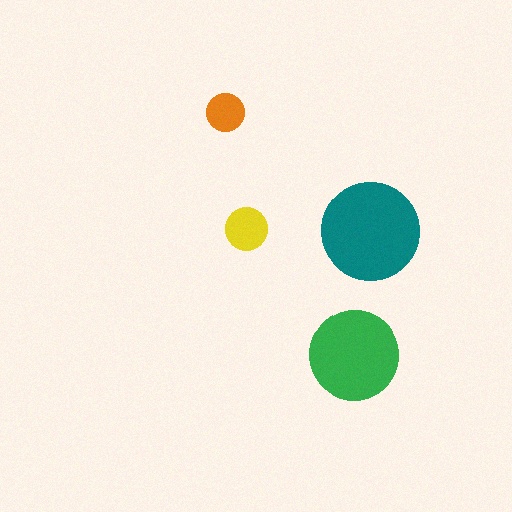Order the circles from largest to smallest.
the teal one, the green one, the yellow one, the orange one.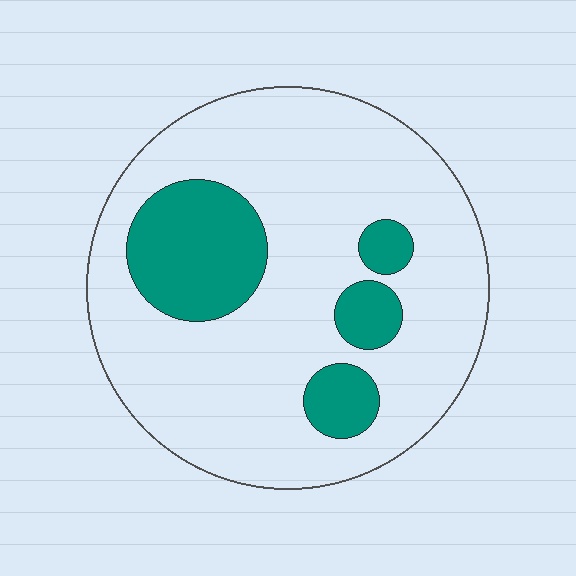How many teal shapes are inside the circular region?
4.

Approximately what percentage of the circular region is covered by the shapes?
Approximately 20%.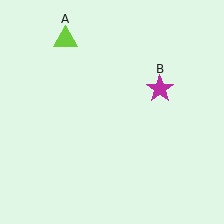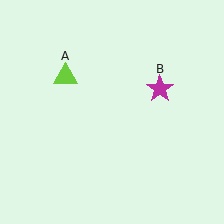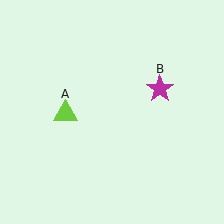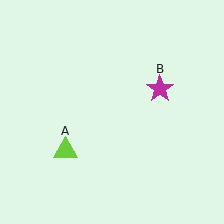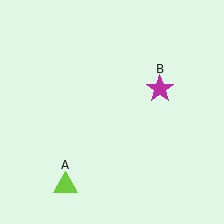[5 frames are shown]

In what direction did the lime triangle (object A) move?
The lime triangle (object A) moved down.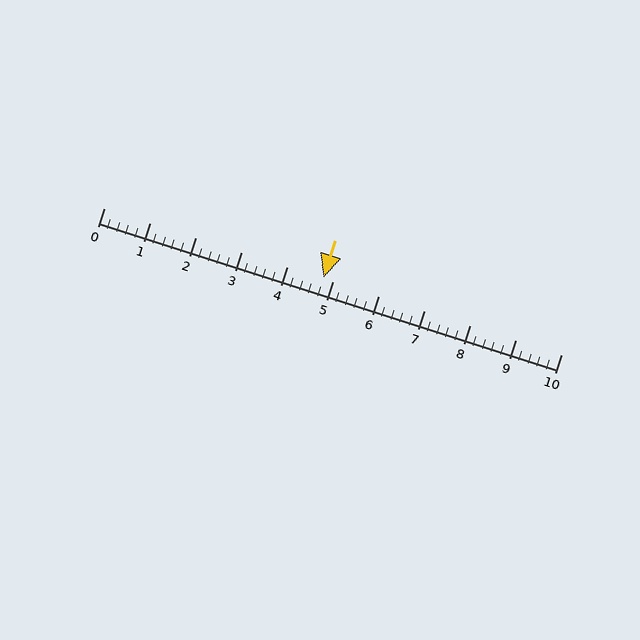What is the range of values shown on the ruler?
The ruler shows values from 0 to 10.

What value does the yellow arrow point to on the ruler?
The yellow arrow points to approximately 4.8.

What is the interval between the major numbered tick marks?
The major tick marks are spaced 1 units apart.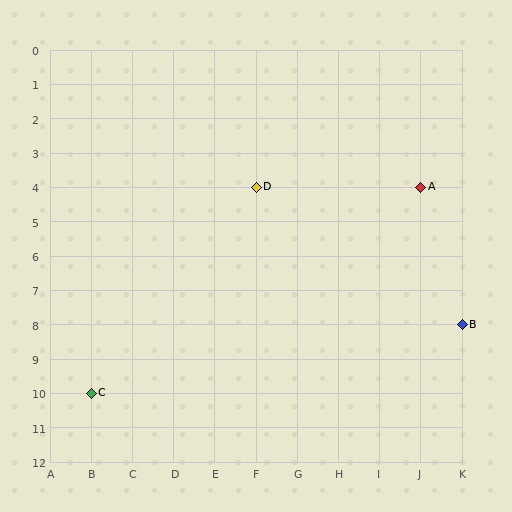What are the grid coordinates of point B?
Point B is at grid coordinates (K, 8).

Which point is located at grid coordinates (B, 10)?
Point C is at (B, 10).